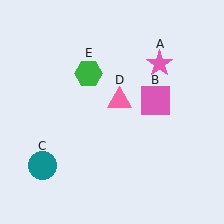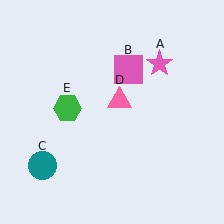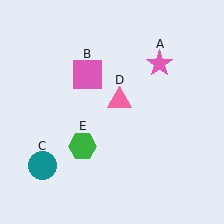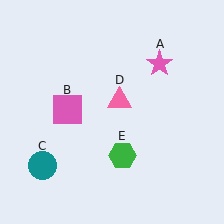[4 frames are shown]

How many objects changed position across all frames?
2 objects changed position: pink square (object B), green hexagon (object E).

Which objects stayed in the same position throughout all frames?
Pink star (object A) and teal circle (object C) and pink triangle (object D) remained stationary.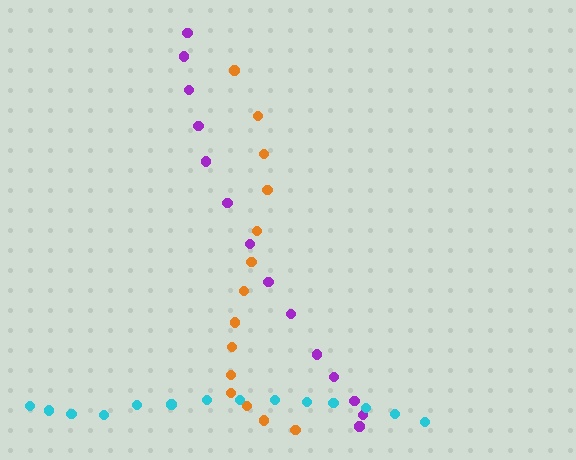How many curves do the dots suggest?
There are 3 distinct paths.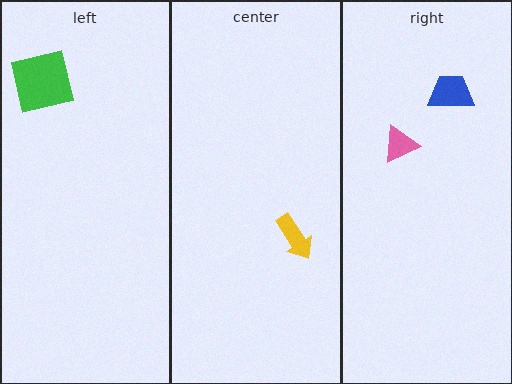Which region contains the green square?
The left region.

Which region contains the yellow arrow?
The center region.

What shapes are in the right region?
The blue trapezoid, the pink triangle.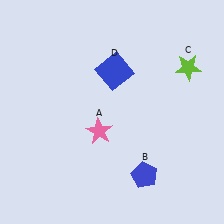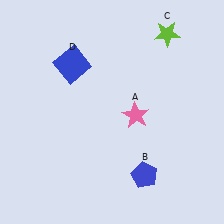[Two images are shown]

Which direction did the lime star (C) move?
The lime star (C) moved up.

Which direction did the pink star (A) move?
The pink star (A) moved right.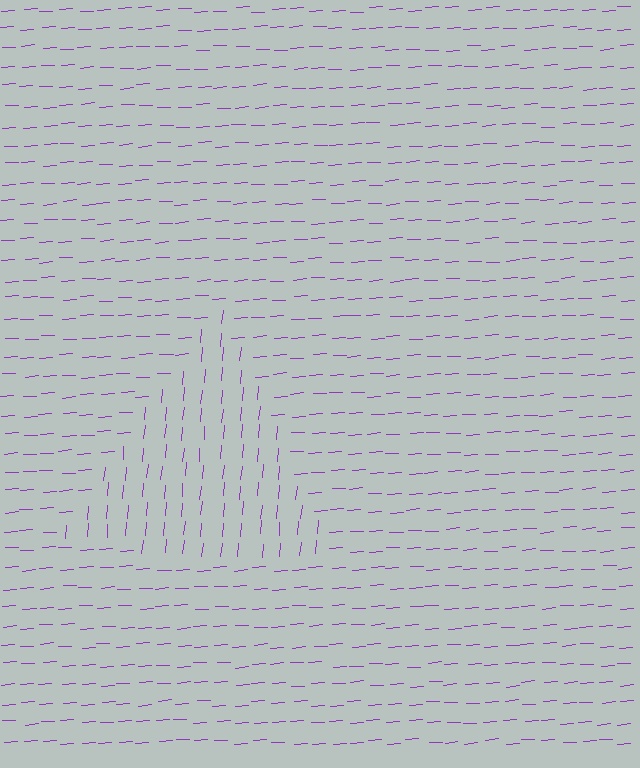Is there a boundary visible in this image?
Yes, there is a texture boundary formed by a change in line orientation.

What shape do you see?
I see a triangle.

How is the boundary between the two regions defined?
The boundary is defined purely by a change in line orientation (approximately 81 degrees difference). All lines are the same color and thickness.